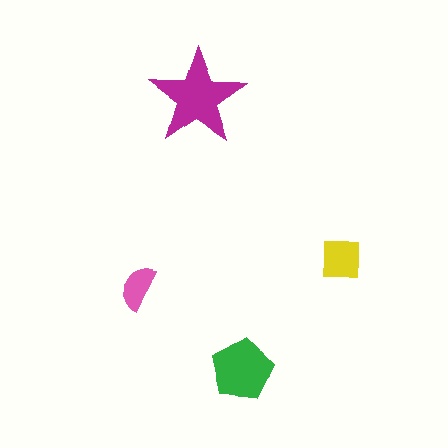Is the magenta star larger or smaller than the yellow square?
Larger.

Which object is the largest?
The magenta star.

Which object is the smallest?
The pink semicircle.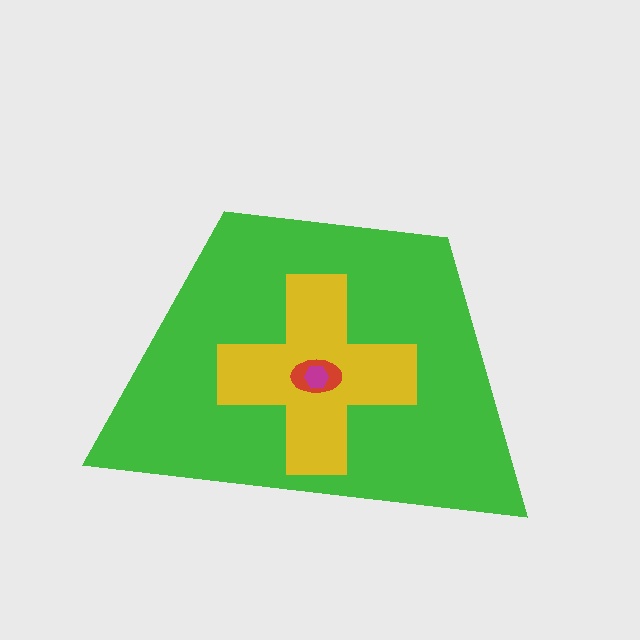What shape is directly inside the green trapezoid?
The yellow cross.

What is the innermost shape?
The magenta hexagon.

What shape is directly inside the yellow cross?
The red ellipse.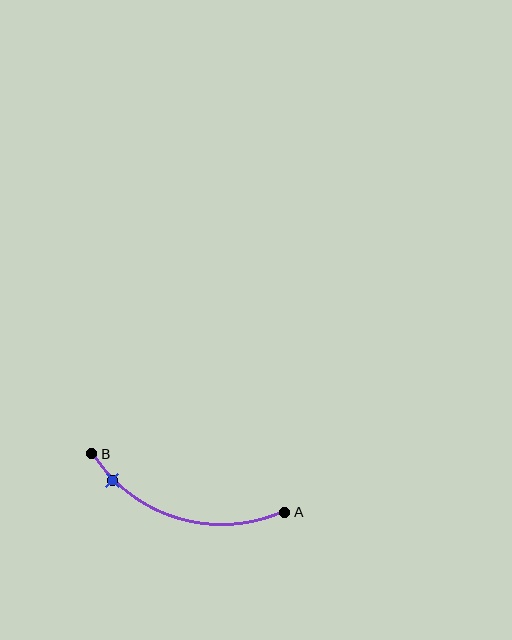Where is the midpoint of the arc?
The arc midpoint is the point on the curve farthest from the straight line joining A and B. It sits below that line.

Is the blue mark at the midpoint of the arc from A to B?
No. The blue mark lies on the arc but is closer to endpoint B. The arc midpoint would be at the point on the curve equidistant along the arc from both A and B.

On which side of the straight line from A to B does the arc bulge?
The arc bulges below the straight line connecting A and B.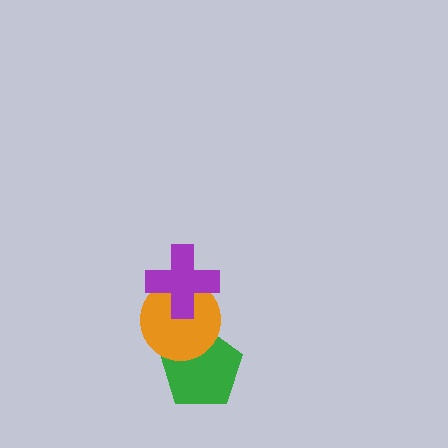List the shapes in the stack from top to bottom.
From top to bottom: the purple cross, the orange circle, the green pentagon.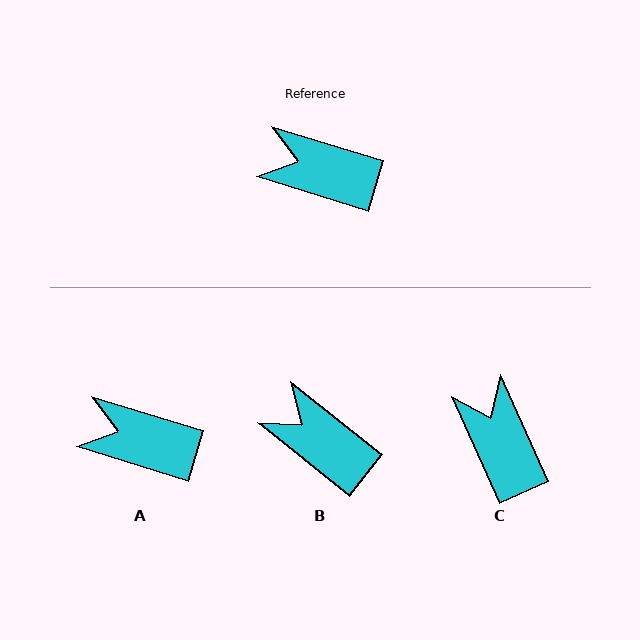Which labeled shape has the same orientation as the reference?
A.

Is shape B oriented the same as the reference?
No, it is off by about 22 degrees.